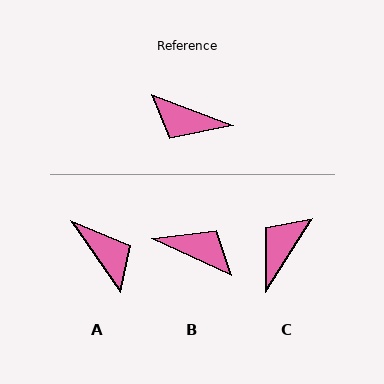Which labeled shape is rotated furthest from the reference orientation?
B, about 176 degrees away.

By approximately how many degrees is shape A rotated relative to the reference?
Approximately 145 degrees counter-clockwise.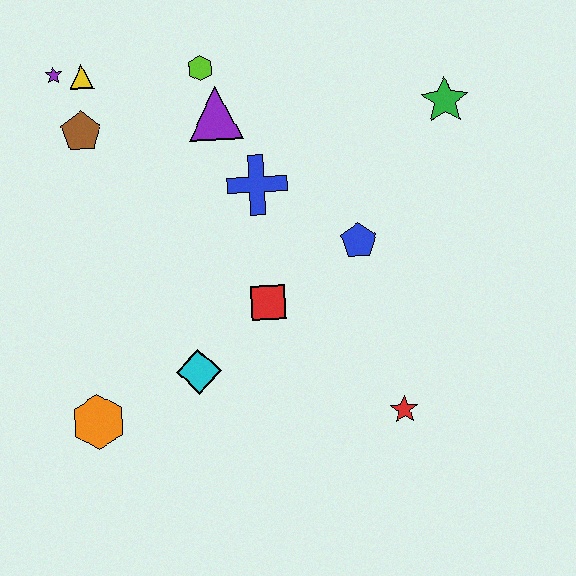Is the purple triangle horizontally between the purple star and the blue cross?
Yes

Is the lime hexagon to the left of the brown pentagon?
No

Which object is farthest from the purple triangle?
The red star is farthest from the purple triangle.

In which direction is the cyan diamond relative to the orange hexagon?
The cyan diamond is to the right of the orange hexagon.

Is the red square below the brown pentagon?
Yes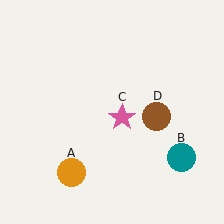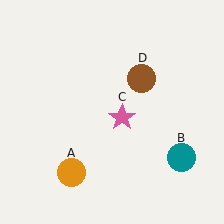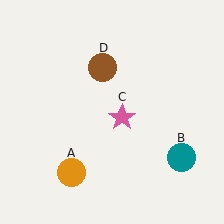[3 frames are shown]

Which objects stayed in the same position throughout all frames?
Orange circle (object A) and teal circle (object B) and pink star (object C) remained stationary.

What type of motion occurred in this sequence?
The brown circle (object D) rotated counterclockwise around the center of the scene.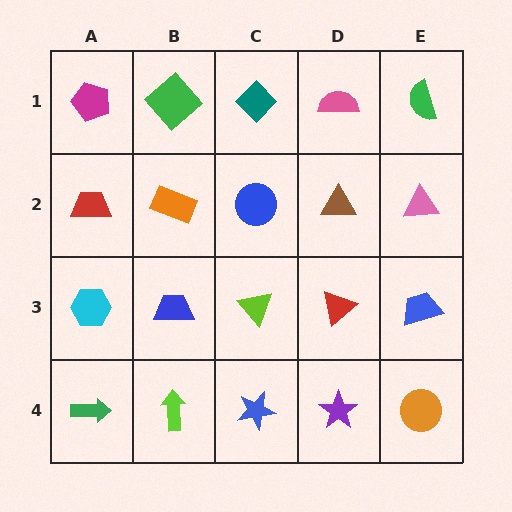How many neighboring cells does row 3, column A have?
3.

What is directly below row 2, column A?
A cyan hexagon.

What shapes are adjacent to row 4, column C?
A lime triangle (row 3, column C), a lime arrow (row 4, column B), a purple star (row 4, column D).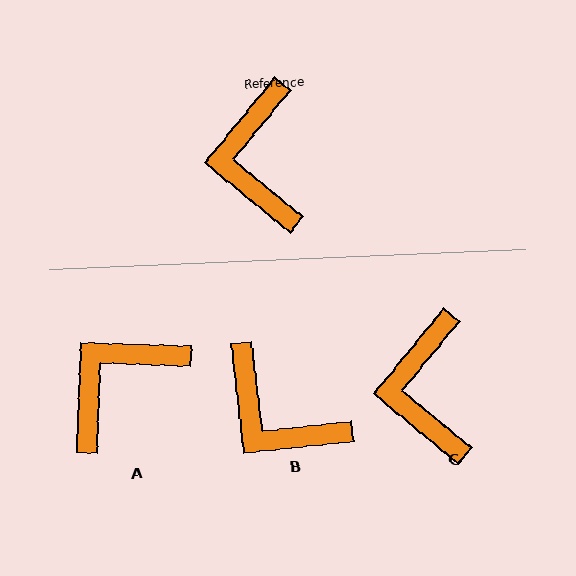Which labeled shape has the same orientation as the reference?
C.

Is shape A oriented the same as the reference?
No, it is off by about 53 degrees.